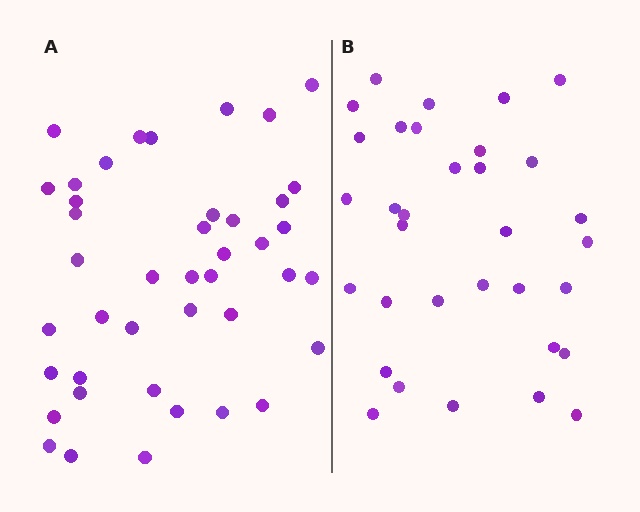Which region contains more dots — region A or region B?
Region A (the left region) has more dots.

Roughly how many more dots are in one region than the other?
Region A has roughly 8 or so more dots than region B.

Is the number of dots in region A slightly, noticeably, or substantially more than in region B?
Region A has noticeably more, but not dramatically so. The ratio is roughly 1.3 to 1.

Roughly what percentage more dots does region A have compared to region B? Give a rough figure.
About 25% more.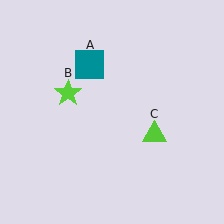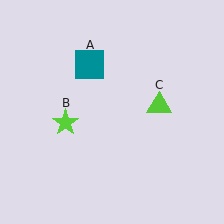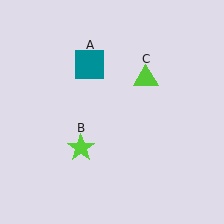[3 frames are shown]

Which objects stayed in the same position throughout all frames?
Teal square (object A) remained stationary.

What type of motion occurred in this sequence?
The lime star (object B), lime triangle (object C) rotated counterclockwise around the center of the scene.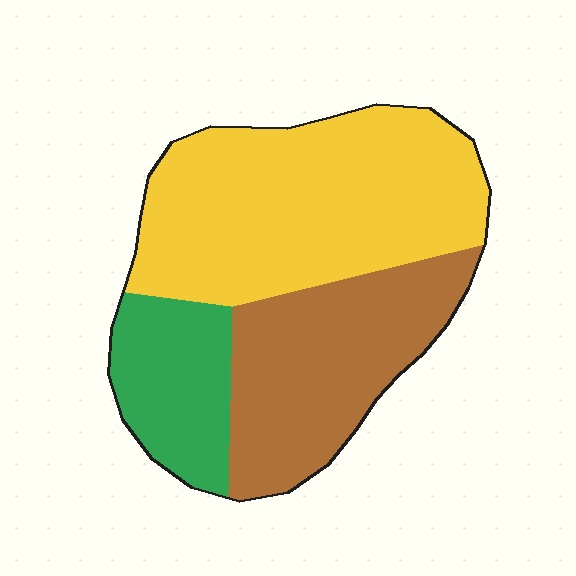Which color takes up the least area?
Green, at roughly 20%.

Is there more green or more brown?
Brown.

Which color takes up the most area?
Yellow, at roughly 50%.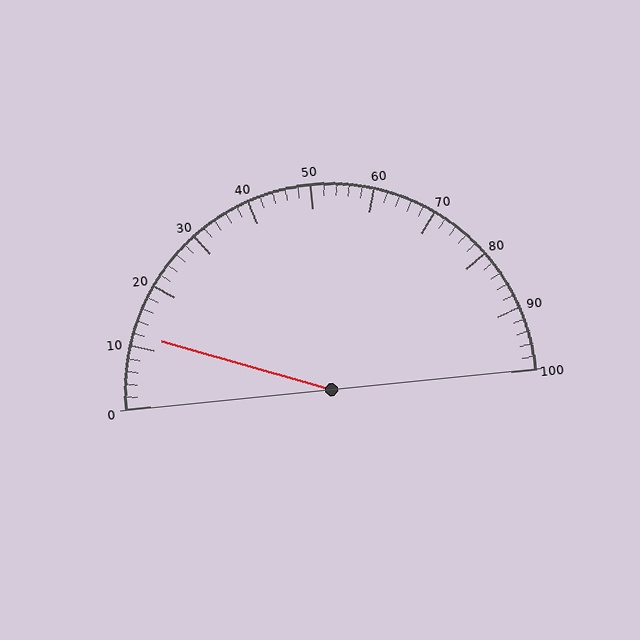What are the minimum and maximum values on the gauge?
The gauge ranges from 0 to 100.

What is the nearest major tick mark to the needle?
The nearest major tick mark is 10.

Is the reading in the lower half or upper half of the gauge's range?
The reading is in the lower half of the range (0 to 100).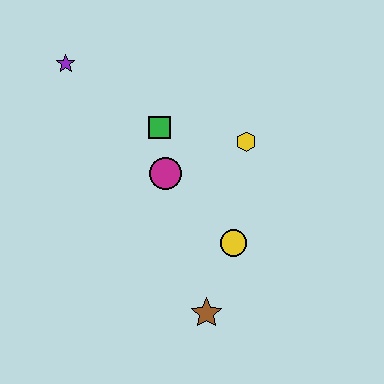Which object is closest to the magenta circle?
The green square is closest to the magenta circle.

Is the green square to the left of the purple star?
No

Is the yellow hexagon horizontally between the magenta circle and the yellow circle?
No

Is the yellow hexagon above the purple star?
No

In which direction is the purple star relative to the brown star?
The purple star is above the brown star.